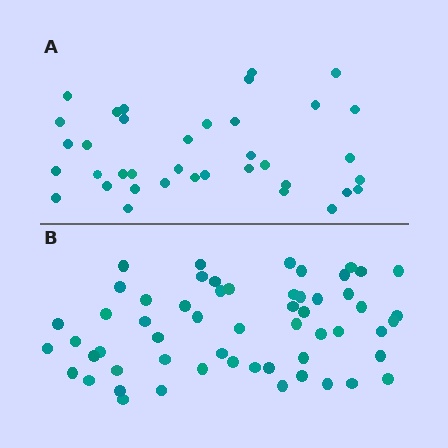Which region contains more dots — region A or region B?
Region B (the bottom region) has more dots.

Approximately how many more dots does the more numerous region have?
Region B has approximately 20 more dots than region A.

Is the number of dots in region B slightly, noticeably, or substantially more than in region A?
Region B has substantially more. The ratio is roughly 1.5 to 1.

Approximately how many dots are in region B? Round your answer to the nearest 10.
About 60 dots. (The exact count is 57, which rounds to 60.)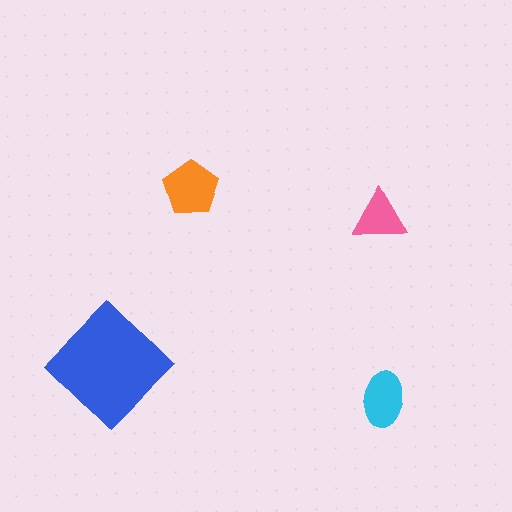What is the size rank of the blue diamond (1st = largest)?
1st.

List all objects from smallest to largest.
The pink triangle, the cyan ellipse, the orange pentagon, the blue diamond.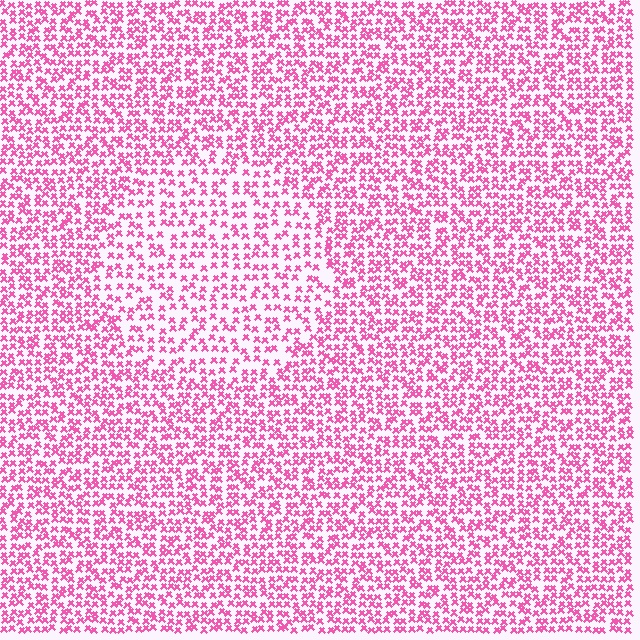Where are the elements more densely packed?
The elements are more densely packed outside the circle boundary.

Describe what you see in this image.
The image contains small pink elements arranged at two different densities. A circle-shaped region is visible where the elements are less densely packed than the surrounding area.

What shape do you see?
I see a circle.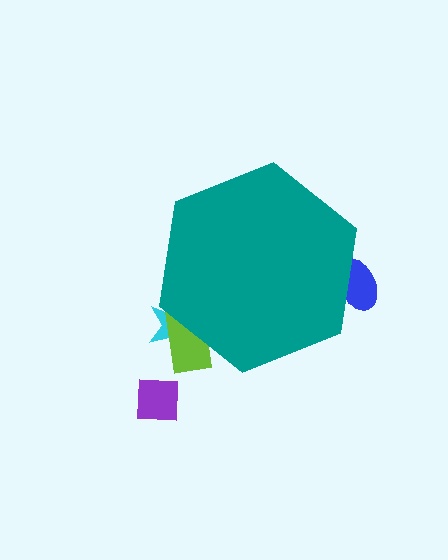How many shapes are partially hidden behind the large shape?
3 shapes are partially hidden.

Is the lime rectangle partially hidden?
Yes, the lime rectangle is partially hidden behind the teal hexagon.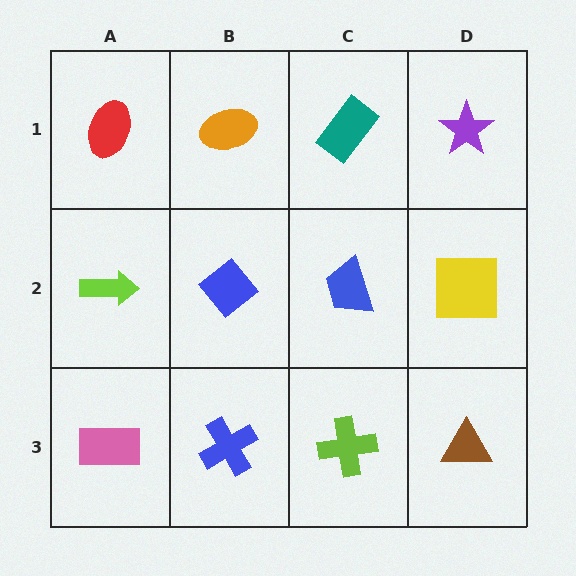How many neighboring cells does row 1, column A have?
2.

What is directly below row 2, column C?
A lime cross.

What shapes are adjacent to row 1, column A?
A lime arrow (row 2, column A), an orange ellipse (row 1, column B).